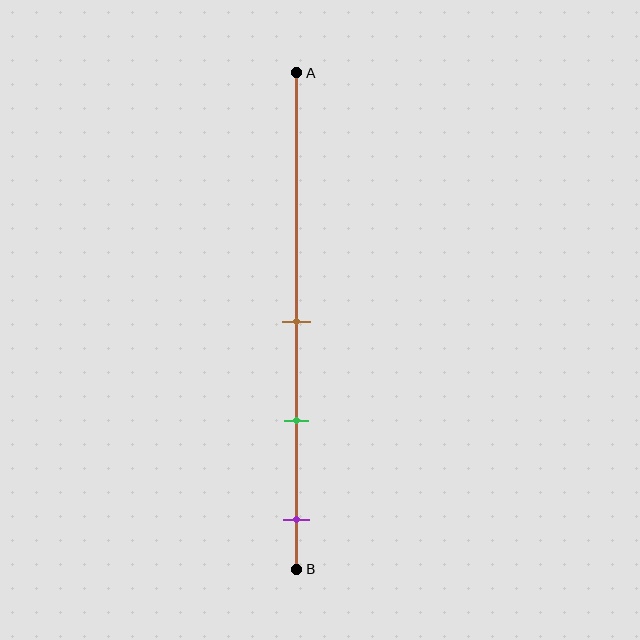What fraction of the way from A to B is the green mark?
The green mark is approximately 70% (0.7) of the way from A to B.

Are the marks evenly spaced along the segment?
Yes, the marks are approximately evenly spaced.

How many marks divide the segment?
There are 3 marks dividing the segment.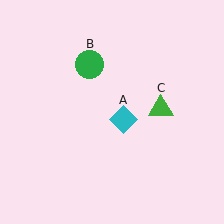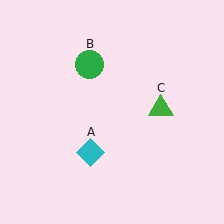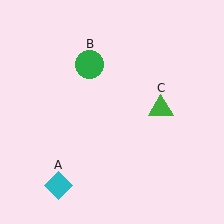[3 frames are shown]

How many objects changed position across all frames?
1 object changed position: cyan diamond (object A).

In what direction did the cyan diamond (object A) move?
The cyan diamond (object A) moved down and to the left.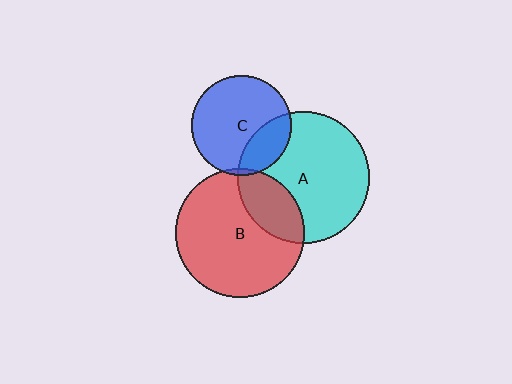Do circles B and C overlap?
Yes.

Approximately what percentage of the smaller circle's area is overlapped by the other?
Approximately 5%.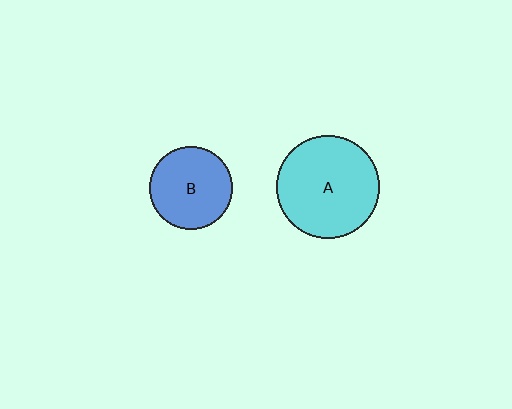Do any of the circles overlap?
No, none of the circles overlap.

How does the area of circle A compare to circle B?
Approximately 1.5 times.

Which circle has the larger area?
Circle A (cyan).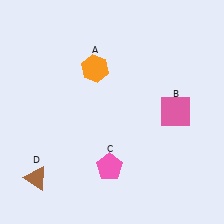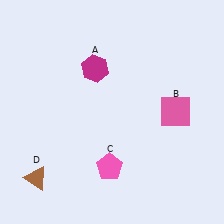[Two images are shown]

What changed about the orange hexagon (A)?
In Image 1, A is orange. In Image 2, it changed to magenta.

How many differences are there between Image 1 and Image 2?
There is 1 difference between the two images.